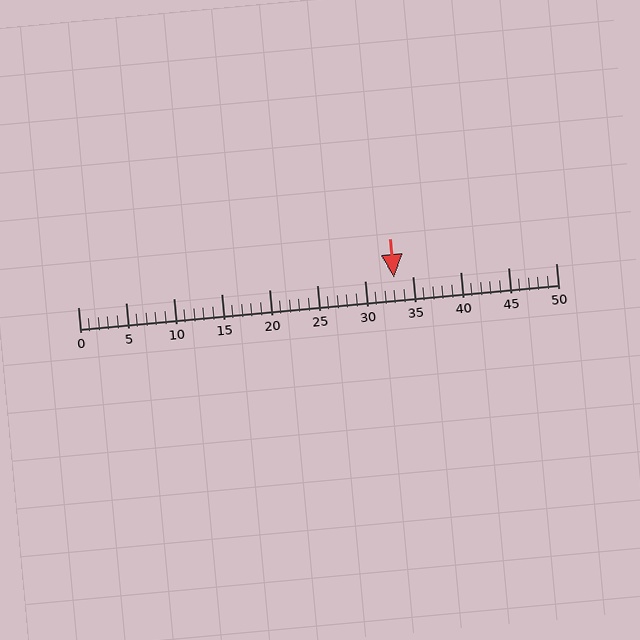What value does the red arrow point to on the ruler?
The red arrow points to approximately 33.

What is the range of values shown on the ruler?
The ruler shows values from 0 to 50.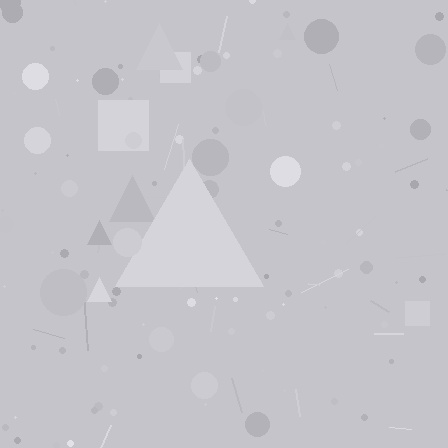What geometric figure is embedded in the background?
A triangle is embedded in the background.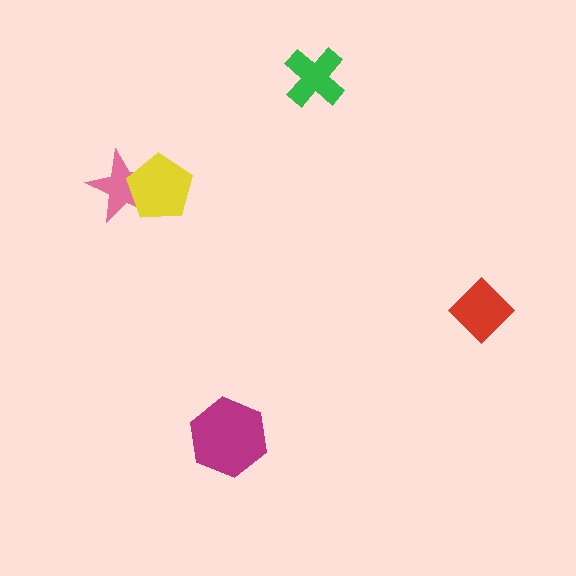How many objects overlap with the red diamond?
0 objects overlap with the red diamond.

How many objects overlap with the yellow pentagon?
1 object overlaps with the yellow pentagon.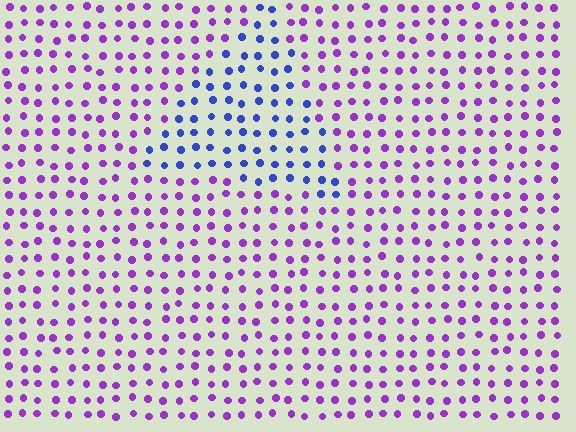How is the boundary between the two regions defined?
The boundary is defined purely by a slight shift in hue (about 50 degrees). Spacing, size, and orientation are identical on both sides.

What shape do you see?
I see a triangle.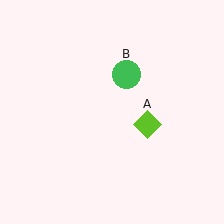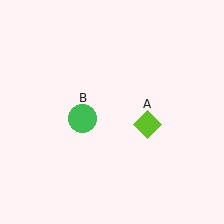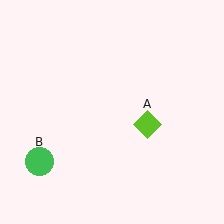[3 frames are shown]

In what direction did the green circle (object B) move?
The green circle (object B) moved down and to the left.